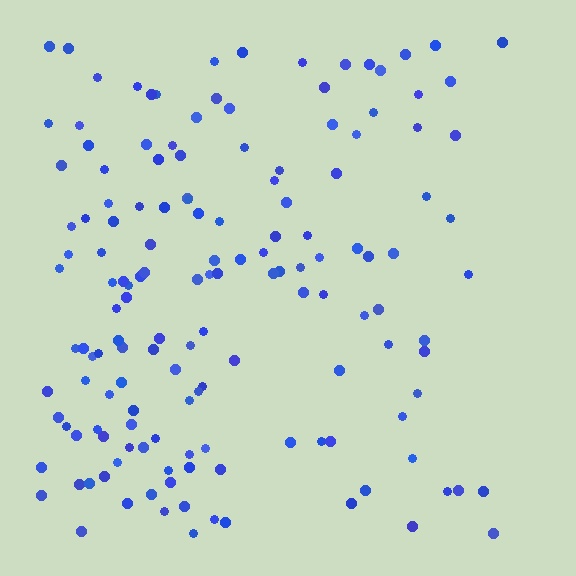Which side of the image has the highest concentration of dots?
The left.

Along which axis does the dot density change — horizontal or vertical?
Horizontal.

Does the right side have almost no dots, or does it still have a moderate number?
Still a moderate number, just noticeably fewer than the left.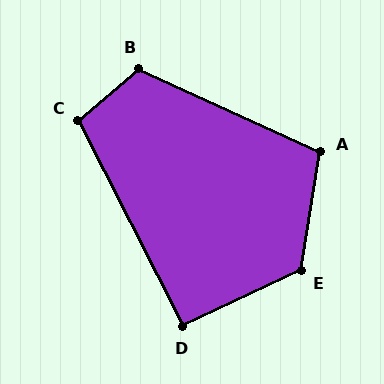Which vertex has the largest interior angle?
E, at approximately 124 degrees.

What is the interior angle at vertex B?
Approximately 115 degrees (obtuse).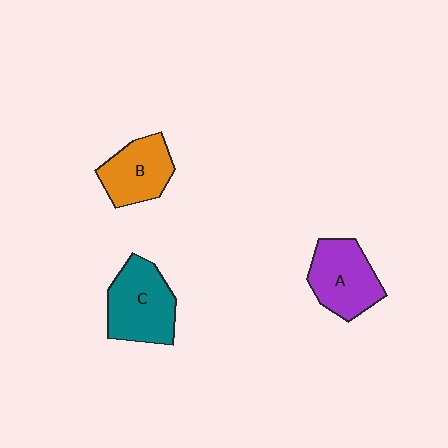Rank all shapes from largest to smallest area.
From largest to smallest: C (teal), A (purple), B (orange).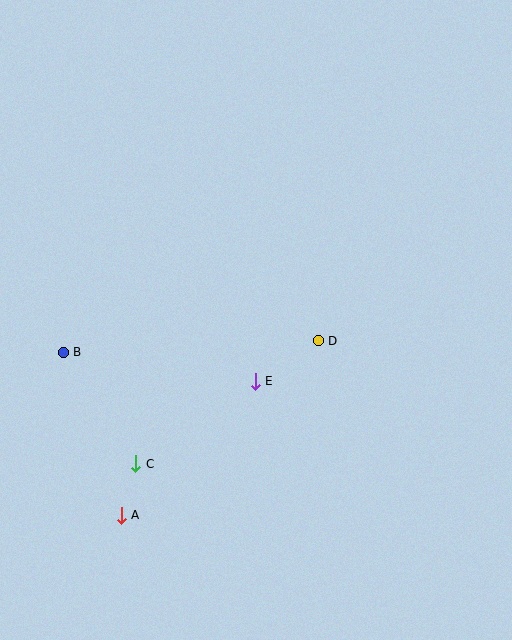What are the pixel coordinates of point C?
Point C is at (136, 464).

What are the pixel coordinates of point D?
Point D is at (318, 341).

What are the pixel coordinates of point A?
Point A is at (121, 515).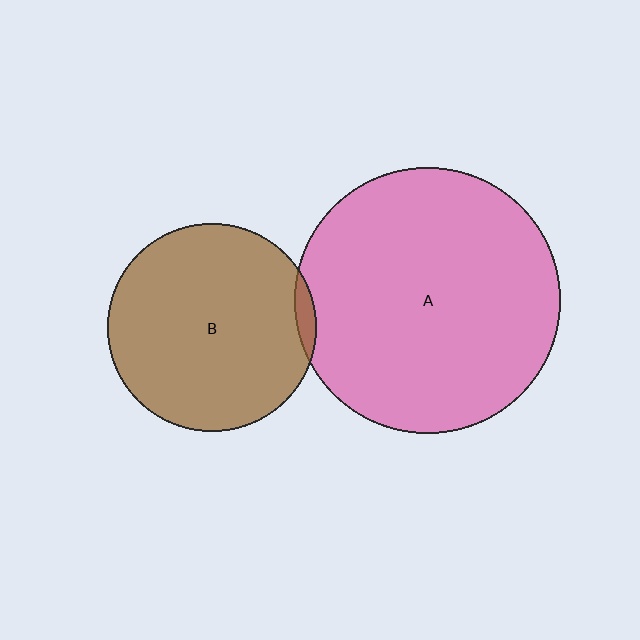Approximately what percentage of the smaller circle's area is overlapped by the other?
Approximately 5%.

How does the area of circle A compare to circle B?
Approximately 1.6 times.